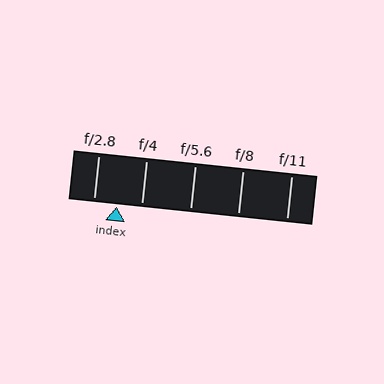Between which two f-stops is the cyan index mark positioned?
The index mark is between f/2.8 and f/4.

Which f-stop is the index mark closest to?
The index mark is closest to f/2.8.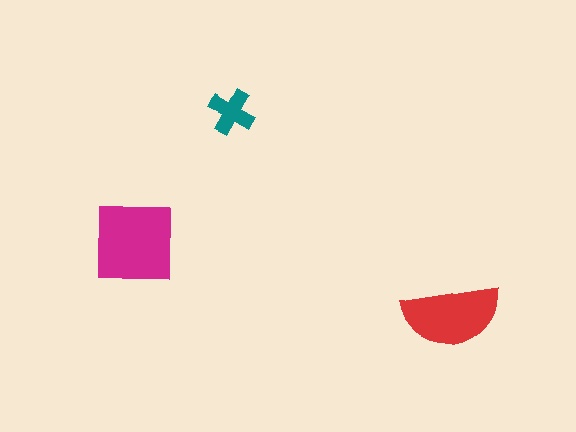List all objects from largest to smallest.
The magenta square, the red semicircle, the teal cross.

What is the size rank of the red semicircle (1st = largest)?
2nd.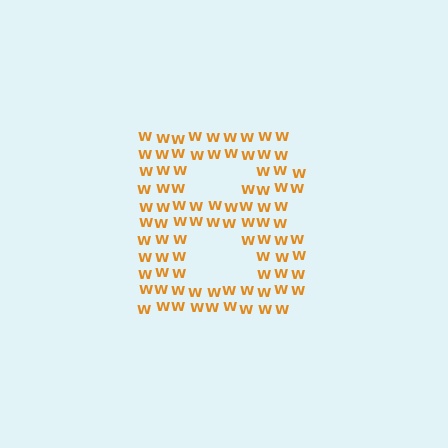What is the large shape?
The large shape is the letter B.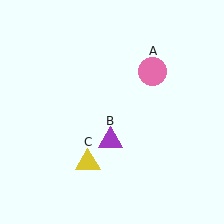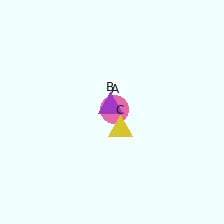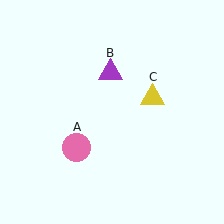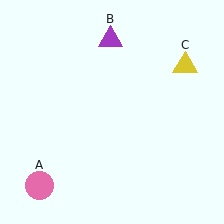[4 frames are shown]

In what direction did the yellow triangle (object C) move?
The yellow triangle (object C) moved up and to the right.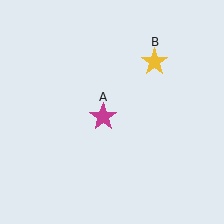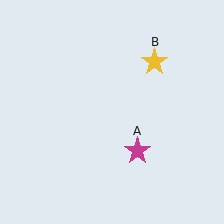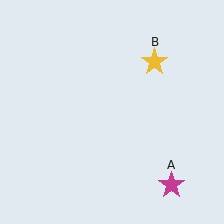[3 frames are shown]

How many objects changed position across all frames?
1 object changed position: magenta star (object A).